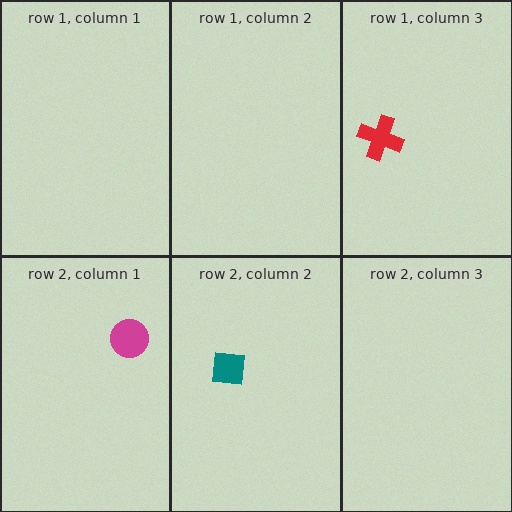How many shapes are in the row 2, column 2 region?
1.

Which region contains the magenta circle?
The row 2, column 1 region.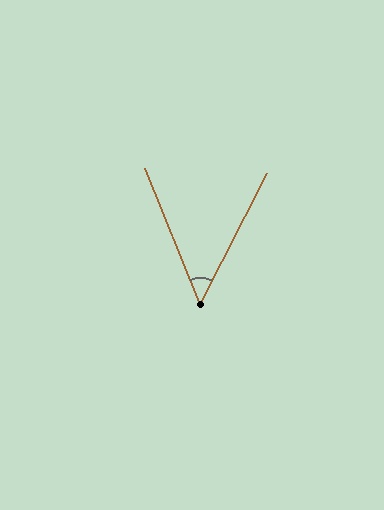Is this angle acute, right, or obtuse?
It is acute.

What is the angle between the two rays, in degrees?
Approximately 49 degrees.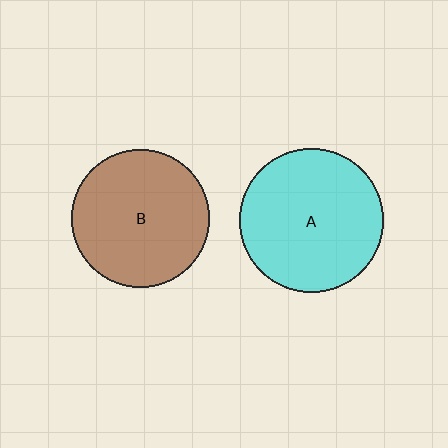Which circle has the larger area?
Circle A (cyan).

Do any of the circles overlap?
No, none of the circles overlap.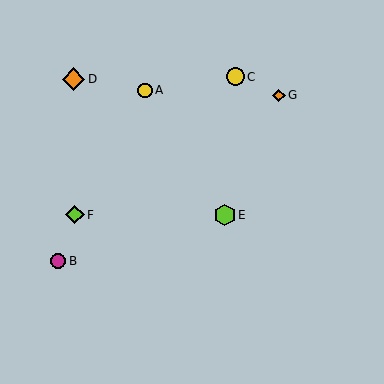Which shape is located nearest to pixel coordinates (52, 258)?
The magenta circle (labeled B) at (58, 261) is nearest to that location.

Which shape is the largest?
The orange diamond (labeled D) is the largest.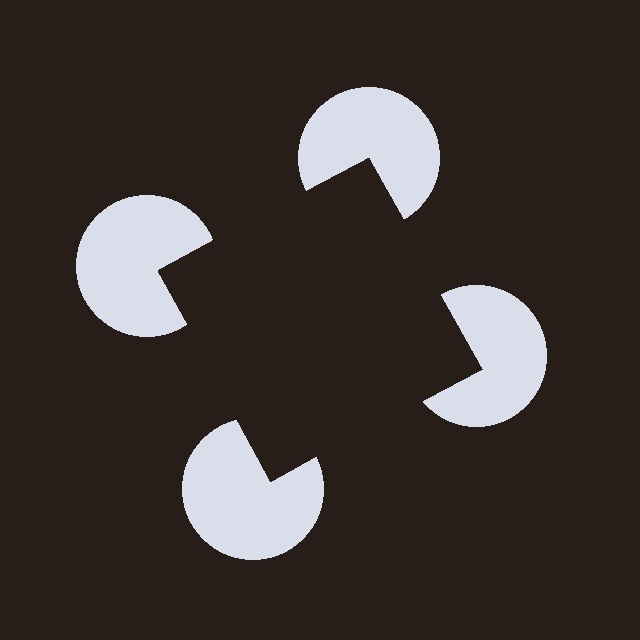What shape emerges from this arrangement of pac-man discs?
An illusory square — its edges are inferred from the aligned wedge cuts in the pac-man discs, not physically drawn.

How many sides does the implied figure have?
4 sides.